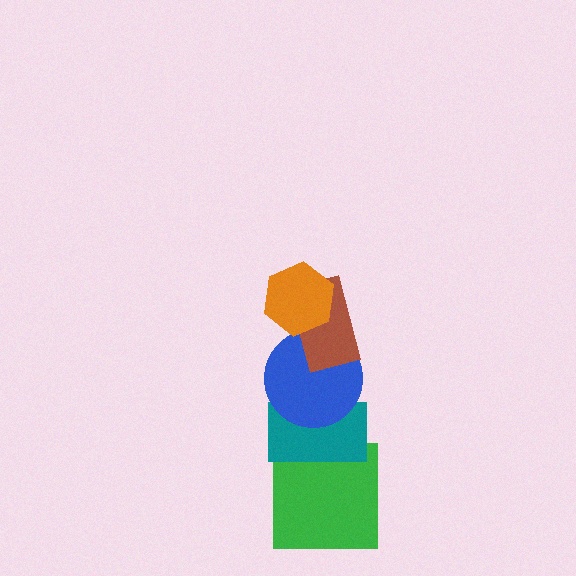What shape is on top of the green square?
The teal rectangle is on top of the green square.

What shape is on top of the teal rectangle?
The blue circle is on top of the teal rectangle.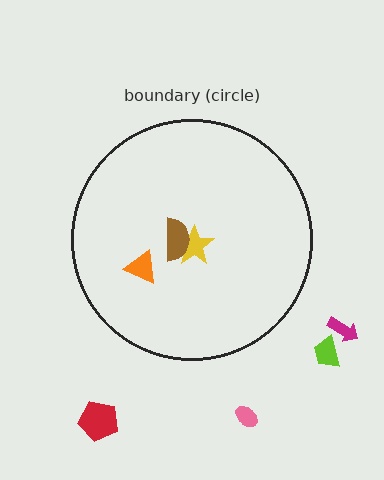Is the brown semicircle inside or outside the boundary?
Inside.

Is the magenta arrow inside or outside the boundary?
Outside.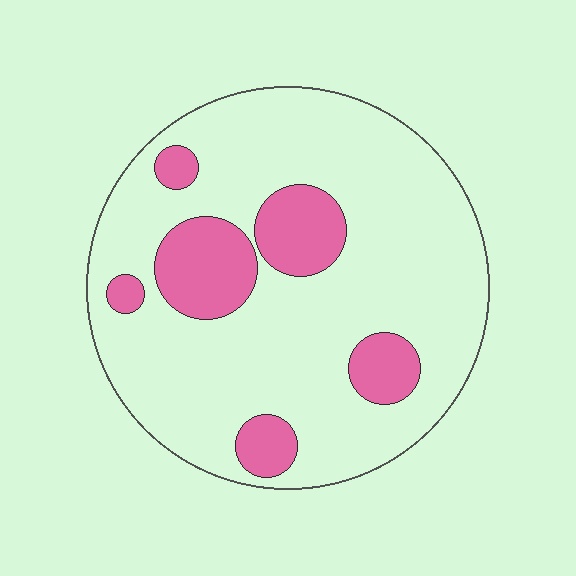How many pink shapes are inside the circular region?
6.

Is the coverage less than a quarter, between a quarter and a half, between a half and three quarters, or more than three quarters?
Less than a quarter.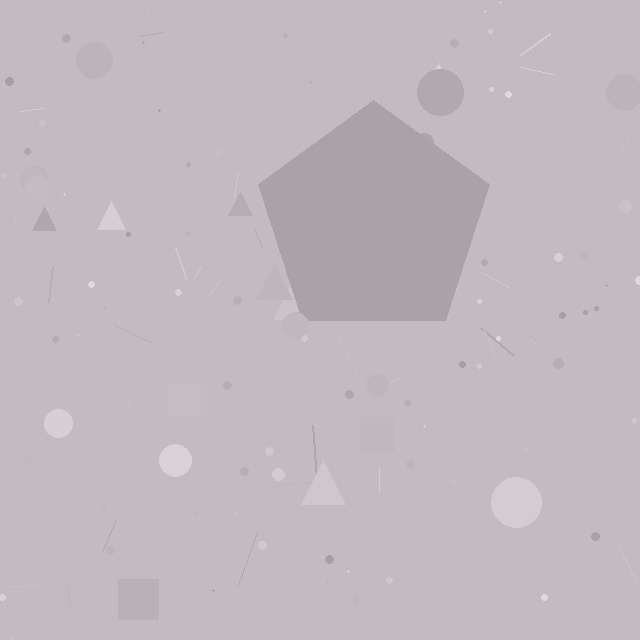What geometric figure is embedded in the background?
A pentagon is embedded in the background.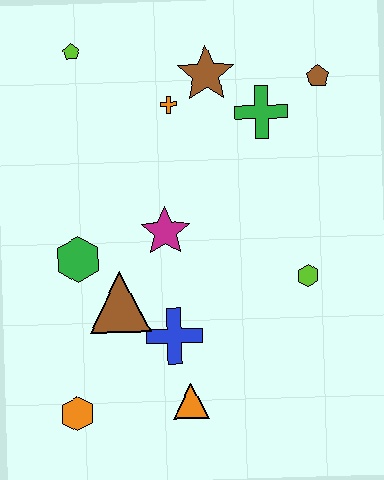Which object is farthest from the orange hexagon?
The brown pentagon is farthest from the orange hexagon.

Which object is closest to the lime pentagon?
The orange cross is closest to the lime pentagon.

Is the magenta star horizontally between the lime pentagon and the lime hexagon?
Yes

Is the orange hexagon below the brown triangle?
Yes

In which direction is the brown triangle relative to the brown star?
The brown triangle is below the brown star.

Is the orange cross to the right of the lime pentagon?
Yes